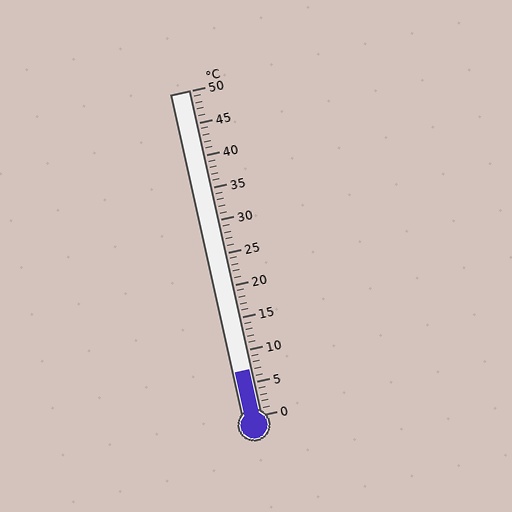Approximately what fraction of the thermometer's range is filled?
The thermometer is filled to approximately 15% of its range.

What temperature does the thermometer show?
The thermometer shows approximately 7°C.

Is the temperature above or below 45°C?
The temperature is below 45°C.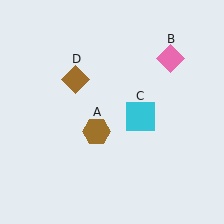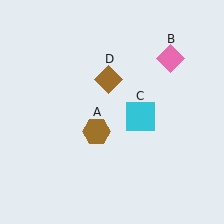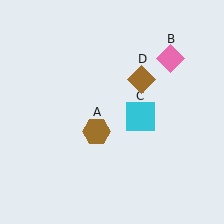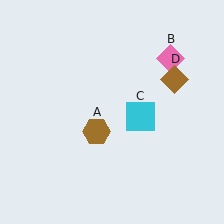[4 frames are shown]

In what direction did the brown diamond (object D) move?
The brown diamond (object D) moved right.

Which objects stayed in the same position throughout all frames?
Brown hexagon (object A) and pink diamond (object B) and cyan square (object C) remained stationary.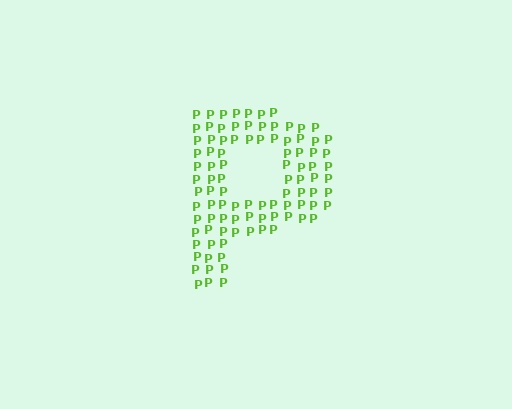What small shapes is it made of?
It is made of small letter P's.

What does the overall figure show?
The overall figure shows the letter P.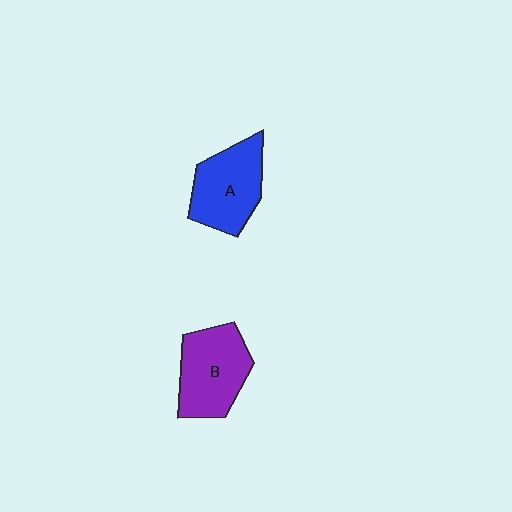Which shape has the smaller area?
Shape A (blue).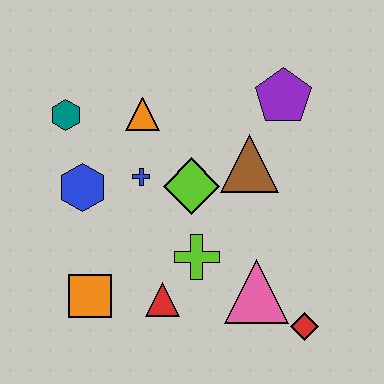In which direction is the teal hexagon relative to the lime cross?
The teal hexagon is above the lime cross.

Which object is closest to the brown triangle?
The lime diamond is closest to the brown triangle.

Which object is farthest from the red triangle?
The purple pentagon is farthest from the red triangle.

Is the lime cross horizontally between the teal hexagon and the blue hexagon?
No